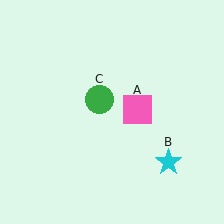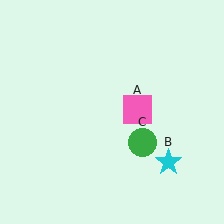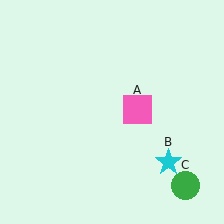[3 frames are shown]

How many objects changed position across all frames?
1 object changed position: green circle (object C).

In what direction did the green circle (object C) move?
The green circle (object C) moved down and to the right.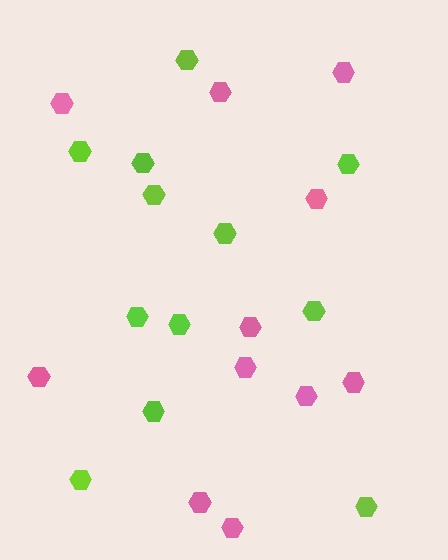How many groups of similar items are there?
There are 2 groups: one group of pink hexagons (11) and one group of lime hexagons (12).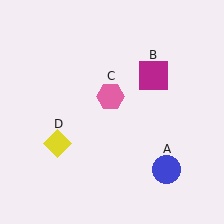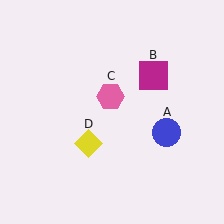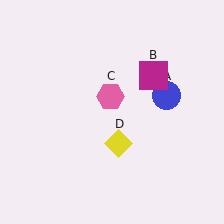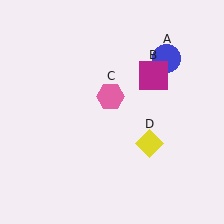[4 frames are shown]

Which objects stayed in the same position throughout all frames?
Magenta square (object B) and pink hexagon (object C) remained stationary.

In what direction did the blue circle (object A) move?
The blue circle (object A) moved up.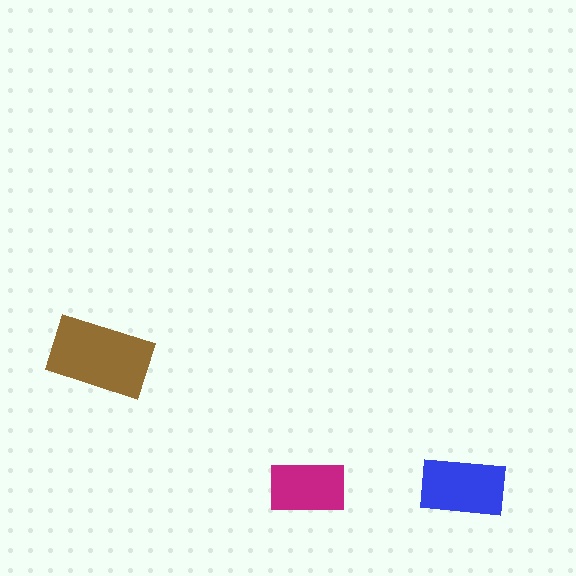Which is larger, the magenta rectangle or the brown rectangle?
The brown one.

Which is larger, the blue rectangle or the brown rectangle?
The brown one.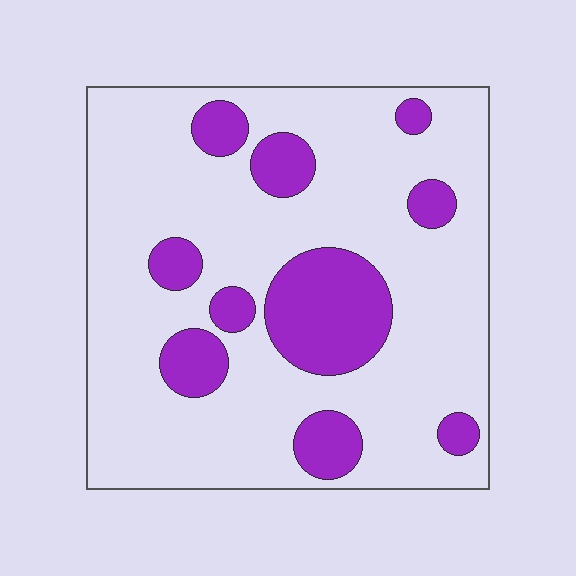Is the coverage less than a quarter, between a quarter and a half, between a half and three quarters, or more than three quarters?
Less than a quarter.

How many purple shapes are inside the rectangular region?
10.